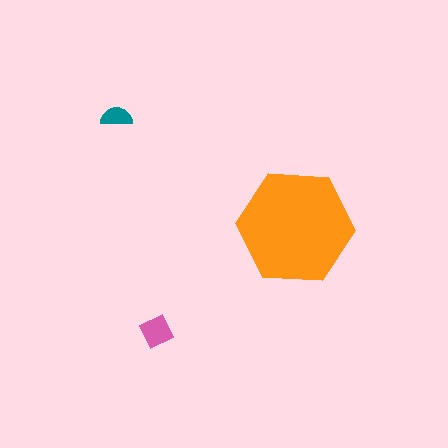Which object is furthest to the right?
The orange hexagon is rightmost.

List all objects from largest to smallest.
The orange hexagon, the pink diamond, the teal semicircle.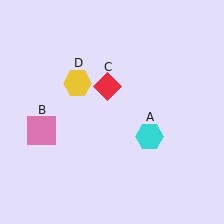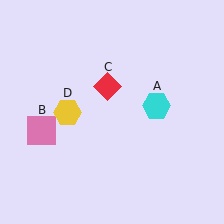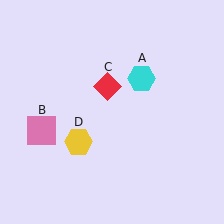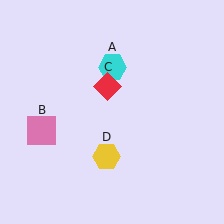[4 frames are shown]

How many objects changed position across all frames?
2 objects changed position: cyan hexagon (object A), yellow hexagon (object D).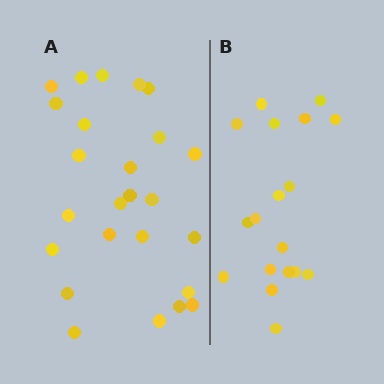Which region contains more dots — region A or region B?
Region A (the left region) has more dots.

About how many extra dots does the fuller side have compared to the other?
Region A has roughly 8 or so more dots than region B.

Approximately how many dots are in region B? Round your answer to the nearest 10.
About 20 dots. (The exact count is 18, which rounds to 20.)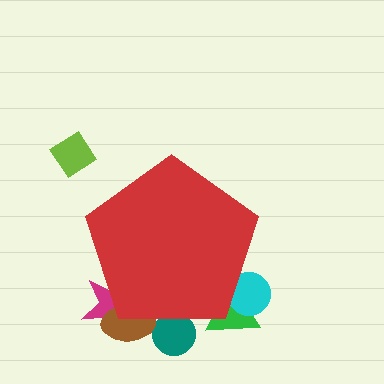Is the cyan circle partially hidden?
Yes, the cyan circle is partially hidden behind the red pentagon.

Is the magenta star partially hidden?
Yes, the magenta star is partially hidden behind the red pentagon.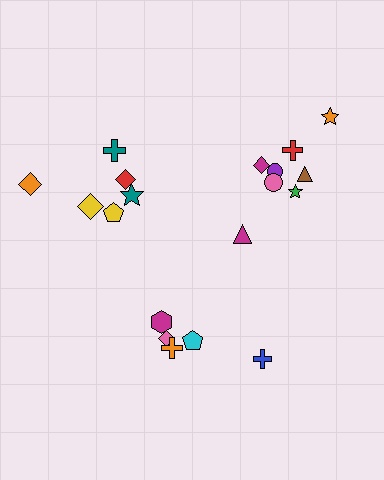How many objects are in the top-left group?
There are 6 objects.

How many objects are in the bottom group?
There are 5 objects.